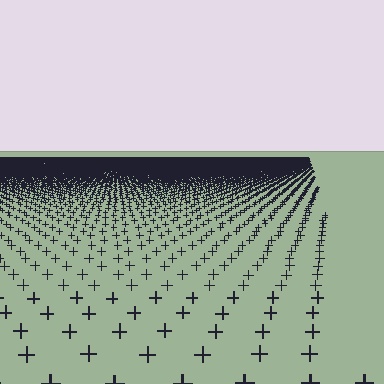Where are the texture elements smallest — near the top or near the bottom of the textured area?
Near the top.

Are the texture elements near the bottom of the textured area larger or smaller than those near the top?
Larger. Near the bottom, elements are closer to the viewer and appear at a bigger on-screen size.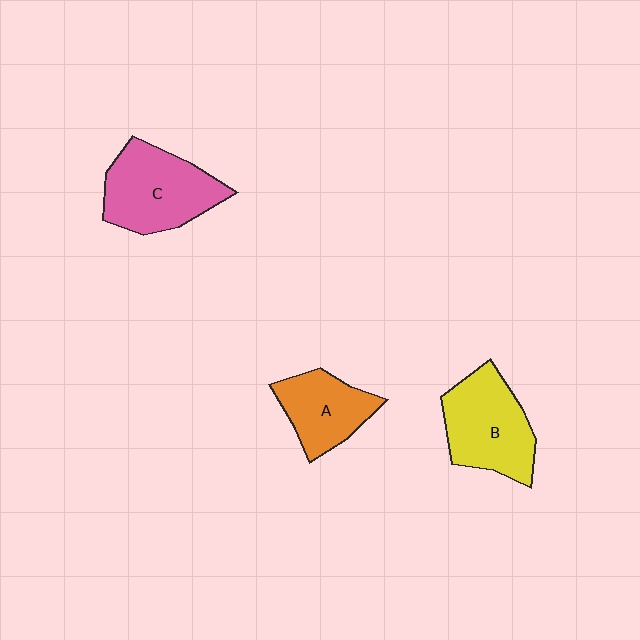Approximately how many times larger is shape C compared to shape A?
Approximately 1.4 times.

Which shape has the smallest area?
Shape A (orange).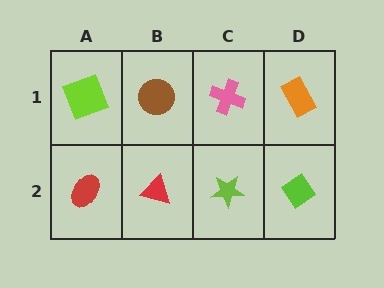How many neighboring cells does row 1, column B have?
3.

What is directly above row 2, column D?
An orange rectangle.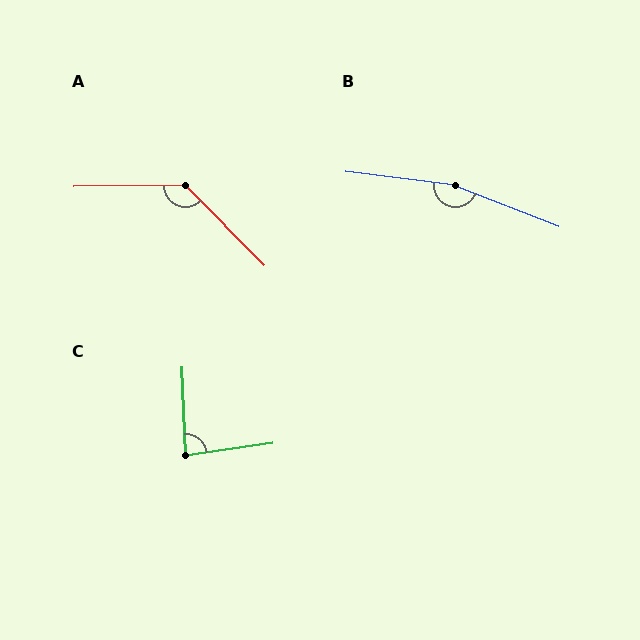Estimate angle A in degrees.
Approximately 134 degrees.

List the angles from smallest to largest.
C (84°), A (134°), B (166°).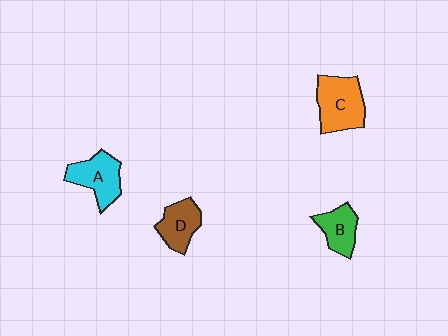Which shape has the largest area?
Shape C (orange).